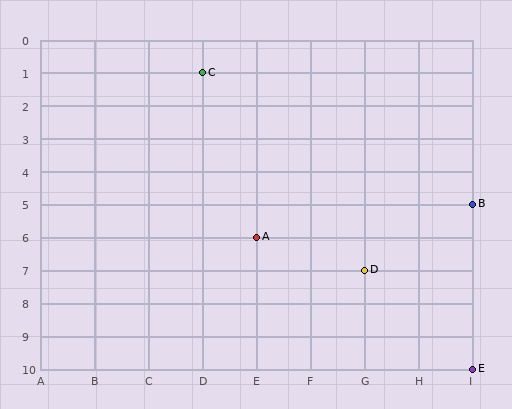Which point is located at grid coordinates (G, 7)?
Point D is at (G, 7).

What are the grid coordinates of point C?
Point C is at grid coordinates (D, 1).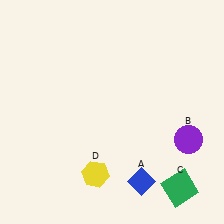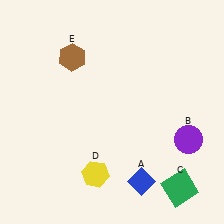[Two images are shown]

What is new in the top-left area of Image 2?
A brown hexagon (E) was added in the top-left area of Image 2.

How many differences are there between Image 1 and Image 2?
There is 1 difference between the two images.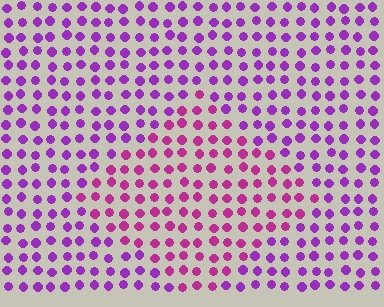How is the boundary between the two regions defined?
The boundary is defined purely by a slight shift in hue (about 31 degrees). Spacing, size, and orientation are identical on both sides.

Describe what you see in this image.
The image is filled with small purple elements in a uniform arrangement. A diamond-shaped region is visible where the elements are tinted to a slightly different hue, forming a subtle color boundary.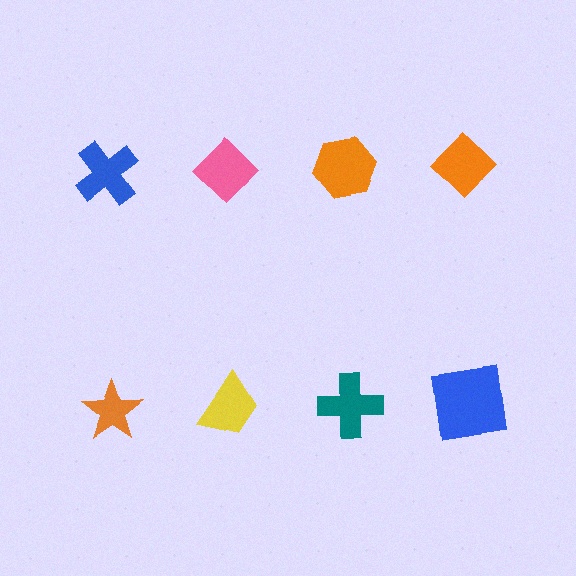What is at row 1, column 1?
A blue cross.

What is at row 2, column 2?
A yellow trapezoid.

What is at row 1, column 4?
An orange diamond.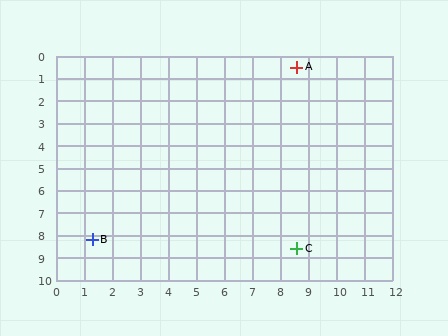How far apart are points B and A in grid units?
Points B and A are about 10.6 grid units apart.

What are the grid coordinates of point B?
Point B is at approximately (1.3, 8.2).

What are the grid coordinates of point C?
Point C is at approximately (8.6, 8.6).